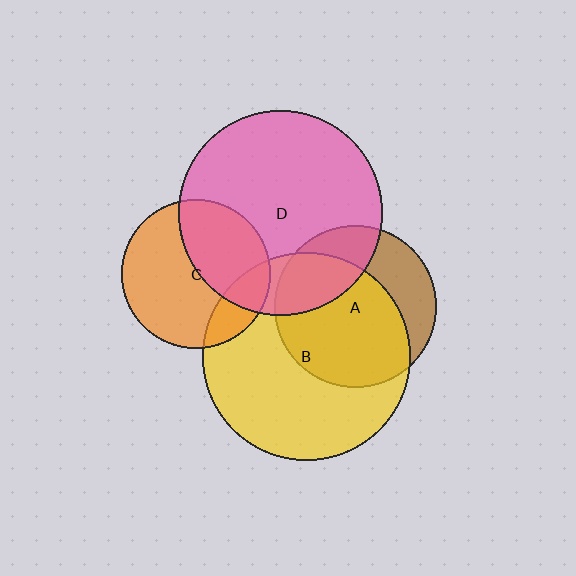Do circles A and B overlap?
Yes.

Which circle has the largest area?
Circle B (yellow).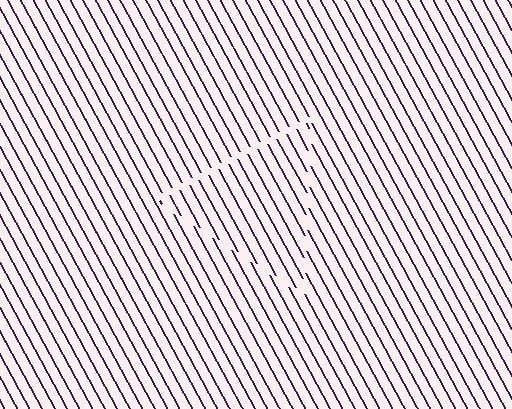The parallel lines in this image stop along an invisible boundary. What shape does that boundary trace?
An illusory triangle. The interior of the shape contains the same grating, shifted by half a period — the contour is defined by the phase discontinuity where line-ends from the inner and outer gratings abut.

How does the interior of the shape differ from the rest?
The interior of the shape contains the same grating, shifted by half a period — the contour is defined by the phase discontinuity where line-ends from the inner and outer gratings abut.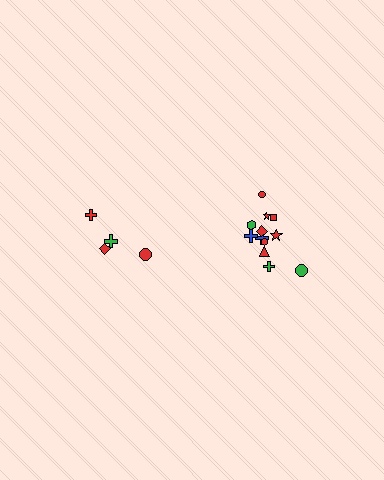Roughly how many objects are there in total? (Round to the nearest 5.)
Roughly 15 objects in total.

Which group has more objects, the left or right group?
The right group.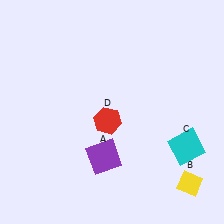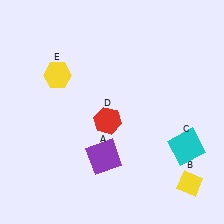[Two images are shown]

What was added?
A yellow hexagon (E) was added in Image 2.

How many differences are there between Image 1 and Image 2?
There is 1 difference between the two images.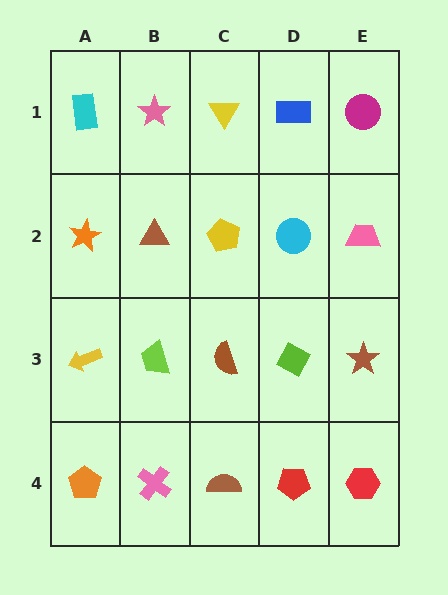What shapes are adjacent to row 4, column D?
A lime diamond (row 3, column D), a brown semicircle (row 4, column C), a red hexagon (row 4, column E).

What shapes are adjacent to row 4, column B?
A lime trapezoid (row 3, column B), an orange pentagon (row 4, column A), a brown semicircle (row 4, column C).